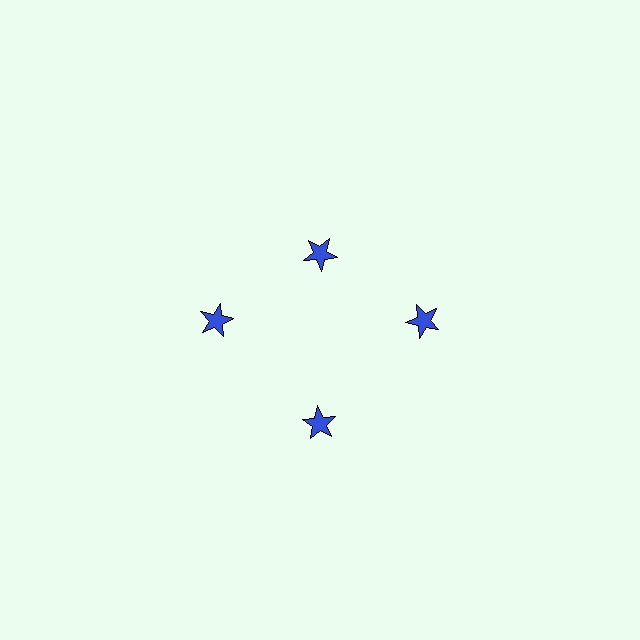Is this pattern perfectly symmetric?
No. The 4 blue stars are arranged in a ring, but one element near the 12 o'clock position is pulled inward toward the center, breaking the 4-fold rotational symmetry.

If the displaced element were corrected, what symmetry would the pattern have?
It would have 4-fold rotational symmetry — the pattern would map onto itself every 90 degrees.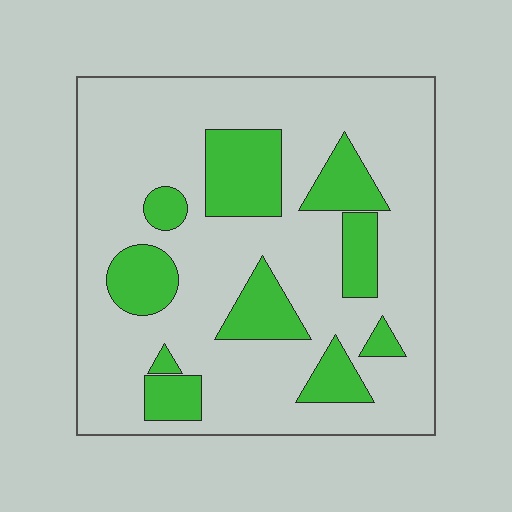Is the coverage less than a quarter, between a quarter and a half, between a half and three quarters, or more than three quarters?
Less than a quarter.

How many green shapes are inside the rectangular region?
10.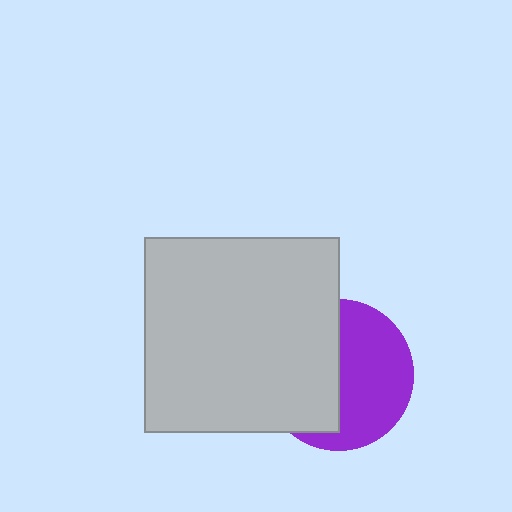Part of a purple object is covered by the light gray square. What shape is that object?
It is a circle.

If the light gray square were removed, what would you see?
You would see the complete purple circle.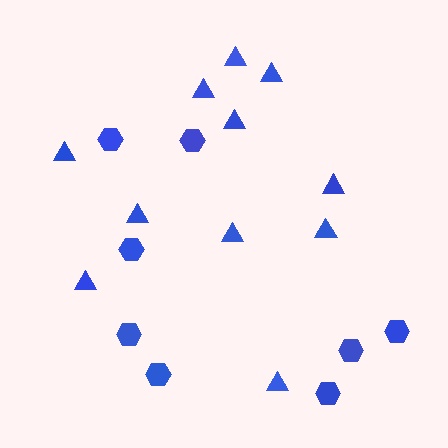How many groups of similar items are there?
There are 2 groups: one group of triangles (11) and one group of hexagons (8).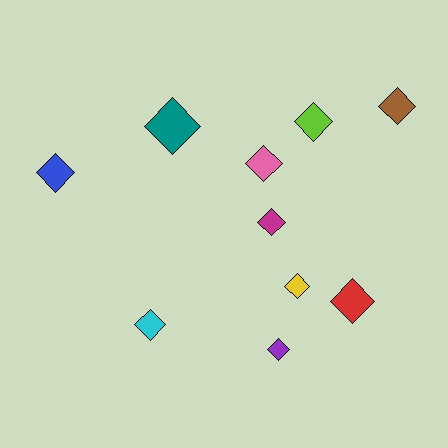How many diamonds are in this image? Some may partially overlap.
There are 10 diamonds.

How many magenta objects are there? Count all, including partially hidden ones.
There is 1 magenta object.